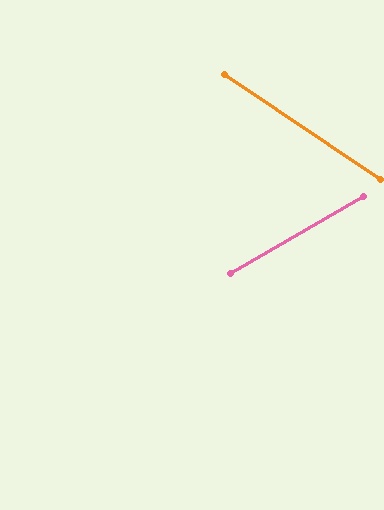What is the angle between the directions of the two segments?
Approximately 64 degrees.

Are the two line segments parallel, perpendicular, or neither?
Neither parallel nor perpendicular — they differ by about 64°.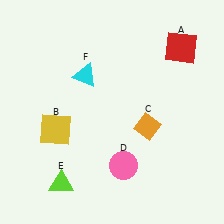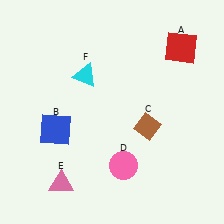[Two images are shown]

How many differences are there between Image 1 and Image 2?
There are 3 differences between the two images.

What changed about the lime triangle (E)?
In Image 1, E is lime. In Image 2, it changed to pink.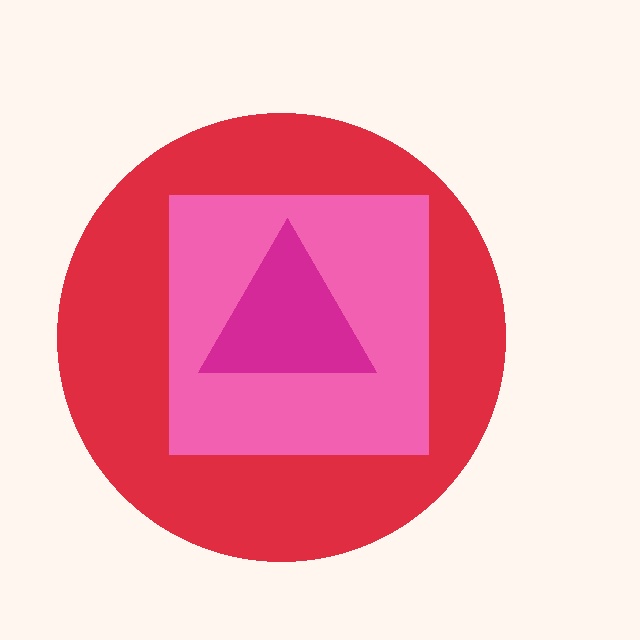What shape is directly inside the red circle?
The pink square.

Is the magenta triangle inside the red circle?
Yes.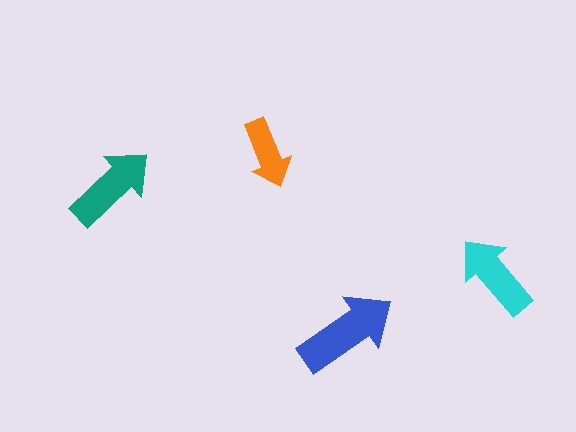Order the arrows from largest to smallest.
the blue one, the teal one, the cyan one, the orange one.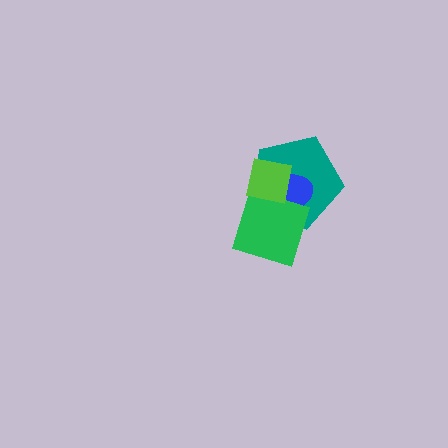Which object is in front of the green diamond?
The lime square is in front of the green diamond.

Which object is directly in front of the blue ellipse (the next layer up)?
The green diamond is directly in front of the blue ellipse.